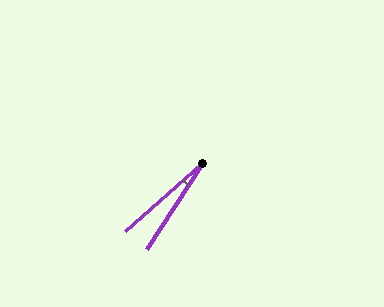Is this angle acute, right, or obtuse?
It is acute.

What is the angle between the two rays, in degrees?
Approximately 16 degrees.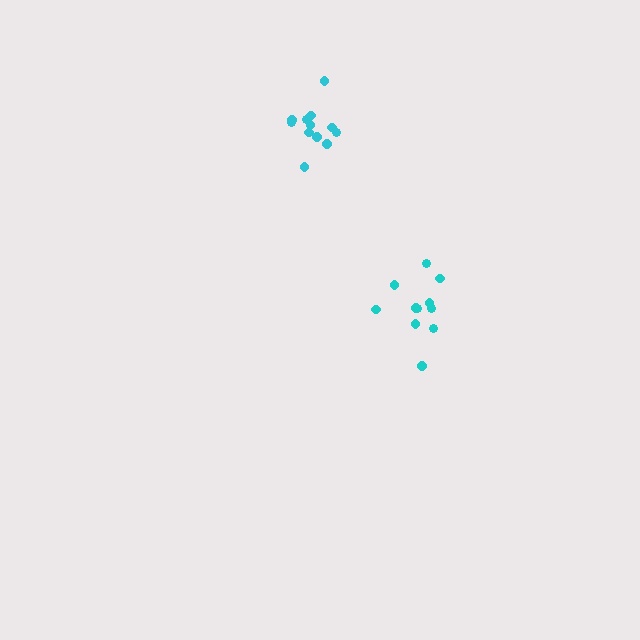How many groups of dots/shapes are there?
There are 2 groups.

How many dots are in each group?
Group 1: 11 dots, Group 2: 12 dots (23 total).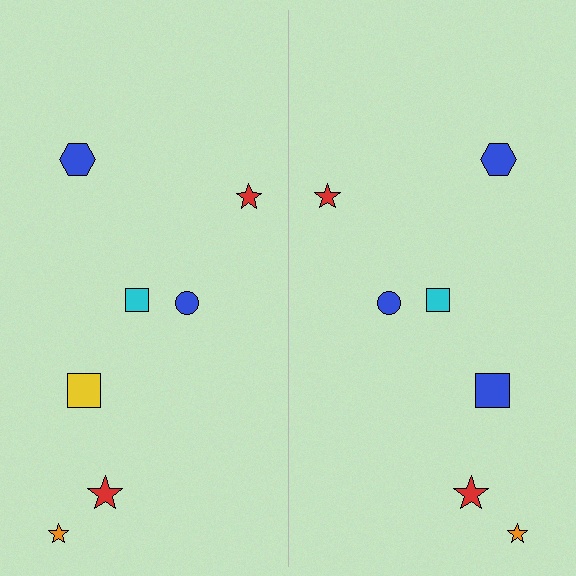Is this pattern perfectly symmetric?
No, the pattern is not perfectly symmetric. The blue square on the right side breaks the symmetry — its mirror counterpart is yellow.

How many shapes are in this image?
There are 14 shapes in this image.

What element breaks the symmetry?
The blue square on the right side breaks the symmetry — its mirror counterpart is yellow.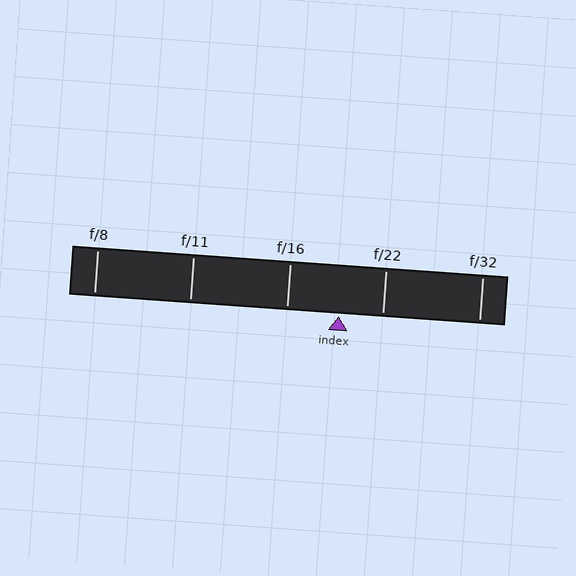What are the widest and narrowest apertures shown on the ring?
The widest aperture shown is f/8 and the narrowest is f/32.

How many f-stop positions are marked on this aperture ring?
There are 5 f-stop positions marked.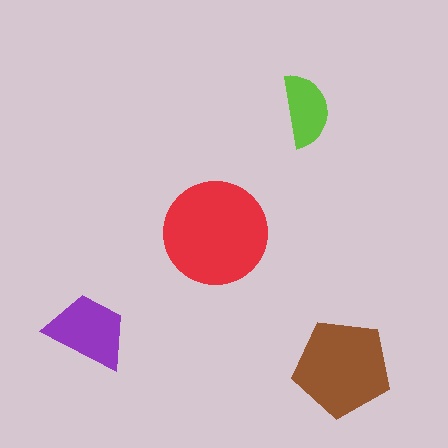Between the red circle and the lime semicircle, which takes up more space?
The red circle.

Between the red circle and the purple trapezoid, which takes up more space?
The red circle.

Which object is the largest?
The red circle.